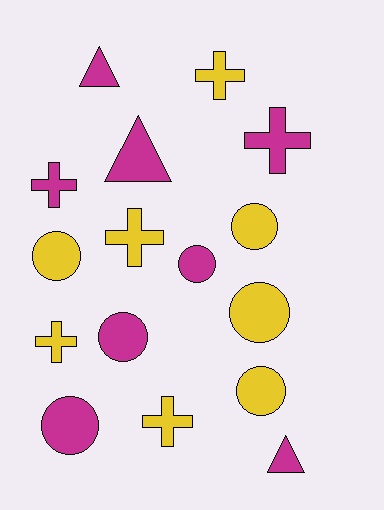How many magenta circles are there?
There are 3 magenta circles.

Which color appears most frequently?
Yellow, with 8 objects.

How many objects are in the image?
There are 16 objects.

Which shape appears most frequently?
Circle, with 7 objects.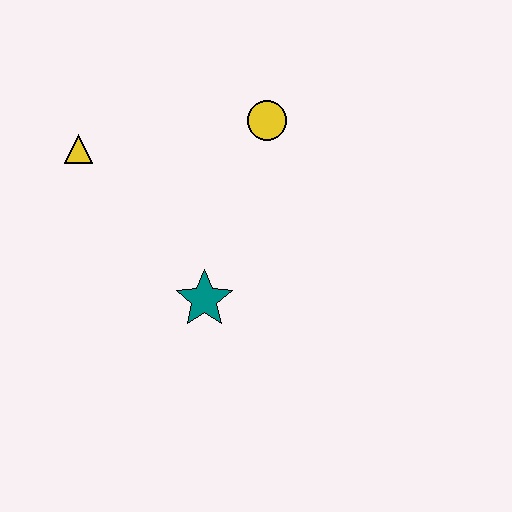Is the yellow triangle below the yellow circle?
Yes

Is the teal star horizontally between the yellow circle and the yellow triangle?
Yes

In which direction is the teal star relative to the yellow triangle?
The teal star is below the yellow triangle.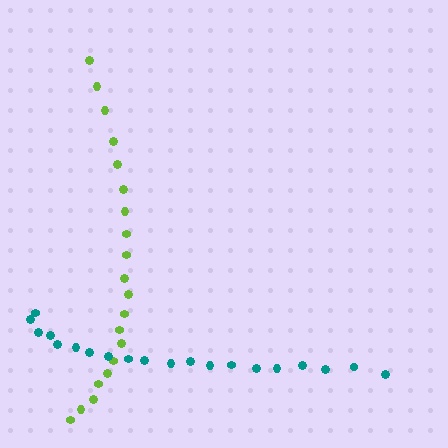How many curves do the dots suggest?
There are 2 distinct paths.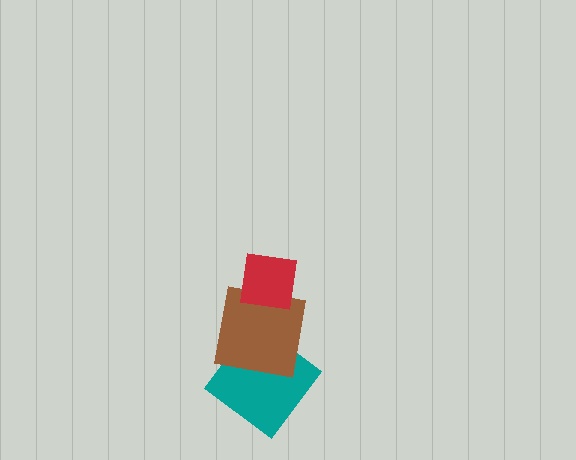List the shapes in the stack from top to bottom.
From top to bottom: the red square, the brown square, the teal diamond.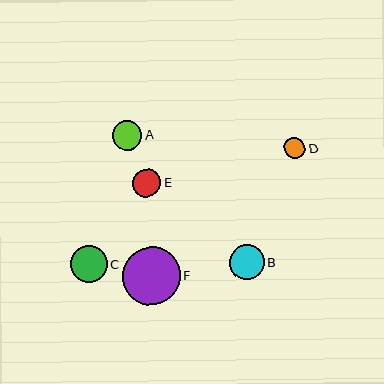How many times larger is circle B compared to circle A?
Circle B is approximately 1.2 times the size of circle A.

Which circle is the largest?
Circle F is the largest with a size of approximately 58 pixels.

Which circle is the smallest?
Circle D is the smallest with a size of approximately 21 pixels.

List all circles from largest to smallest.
From largest to smallest: F, C, B, A, E, D.